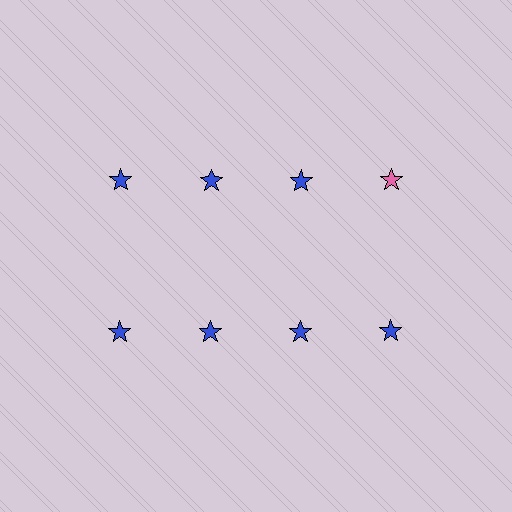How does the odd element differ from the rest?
It has a different color: pink instead of blue.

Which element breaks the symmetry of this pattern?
The pink star in the top row, second from right column breaks the symmetry. All other shapes are blue stars.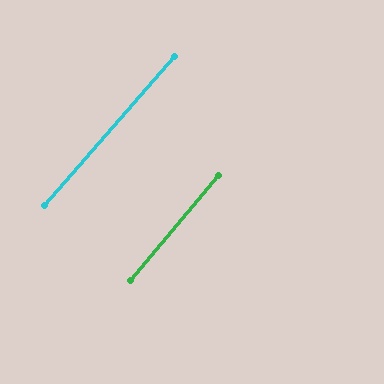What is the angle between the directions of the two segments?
Approximately 1 degree.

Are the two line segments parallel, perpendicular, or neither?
Parallel — their directions differ by only 1.2°.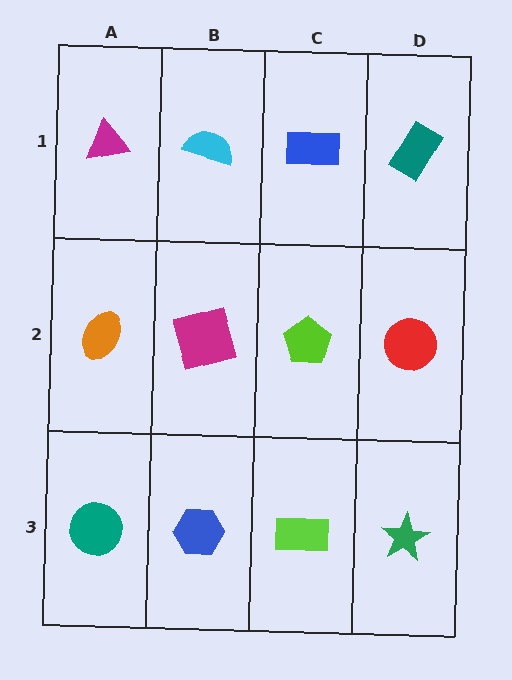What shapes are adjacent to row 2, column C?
A blue rectangle (row 1, column C), a lime rectangle (row 3, column C), a magenta square (row 2, column B), a red circle (row 2, column D).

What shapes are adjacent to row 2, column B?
A cyan semicircle (row 1, column B), a blue hexagon (row 3, column B), an orange ellipse (row 2, column A), a lime pentagon (row 2, column C).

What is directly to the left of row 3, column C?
A blue hexagon.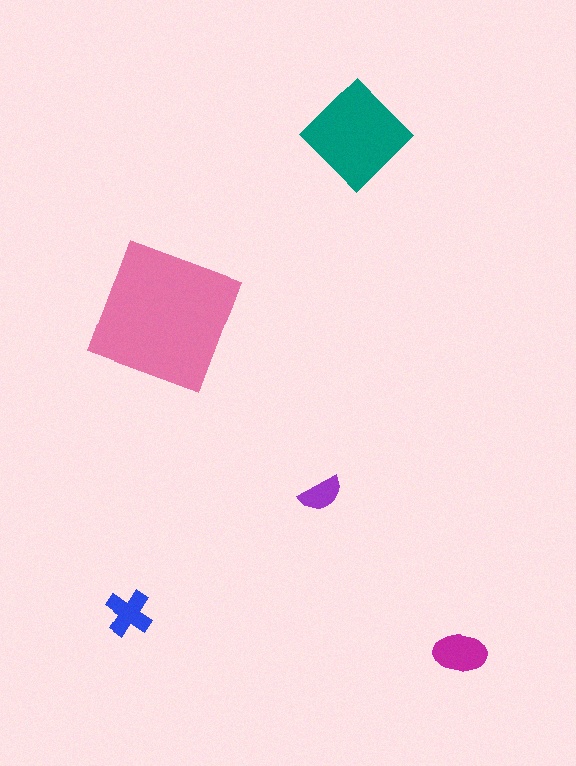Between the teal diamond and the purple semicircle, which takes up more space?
The teal diamond.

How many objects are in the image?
There are 5 objects in the image.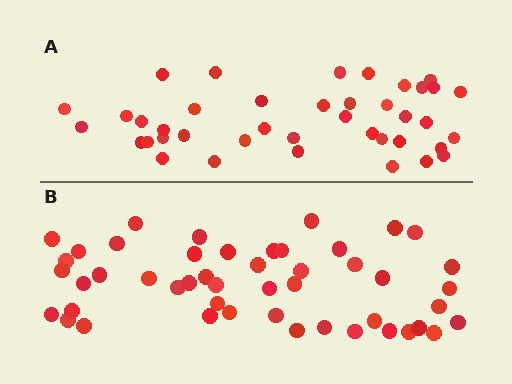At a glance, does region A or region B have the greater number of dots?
Region B (the bottom region) has more dots.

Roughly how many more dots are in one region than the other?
Region B has roughly 8 or so more dots than region A.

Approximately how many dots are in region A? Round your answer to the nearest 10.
About 40 dots.